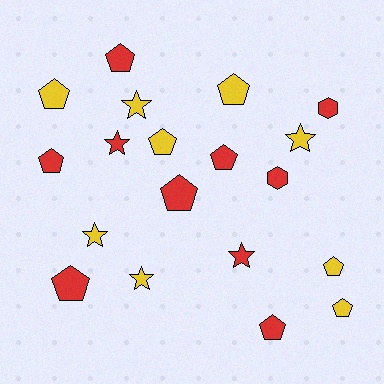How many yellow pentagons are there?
There are 5 yellow pentagons.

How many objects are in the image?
There are 19 objects.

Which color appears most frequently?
Red, with 10 objects.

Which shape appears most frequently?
Pentagon, with 11 objects.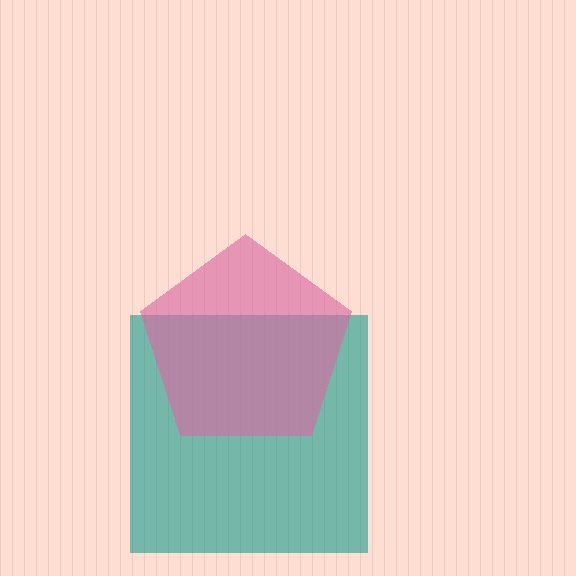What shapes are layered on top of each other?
The layered shapes are: a teal square, a pink pentagon.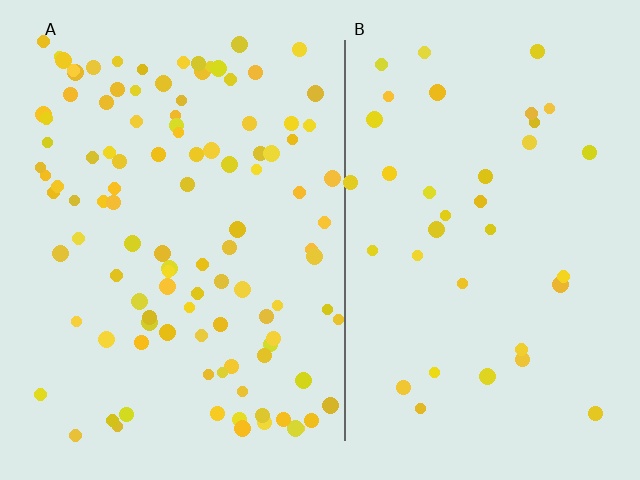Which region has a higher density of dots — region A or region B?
A (the left).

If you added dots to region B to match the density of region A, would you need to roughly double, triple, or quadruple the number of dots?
Approximately triple.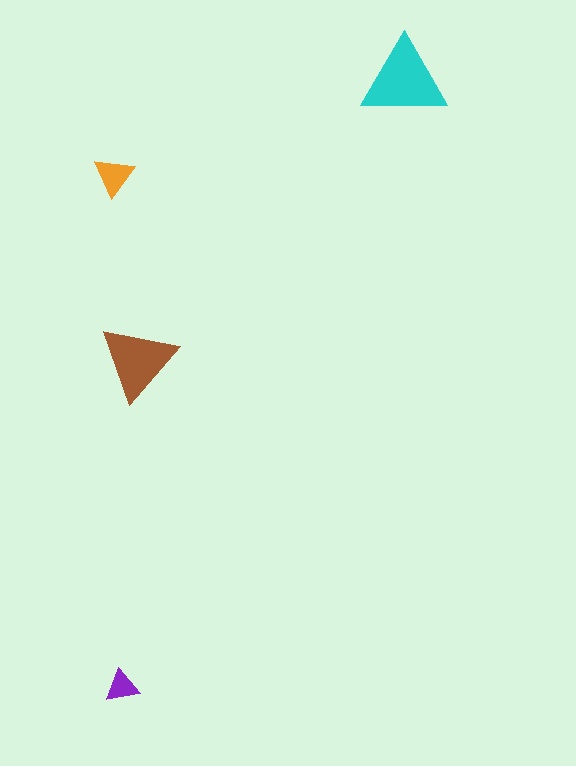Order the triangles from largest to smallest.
the cyan one, the brown one, the orange one, the purple one.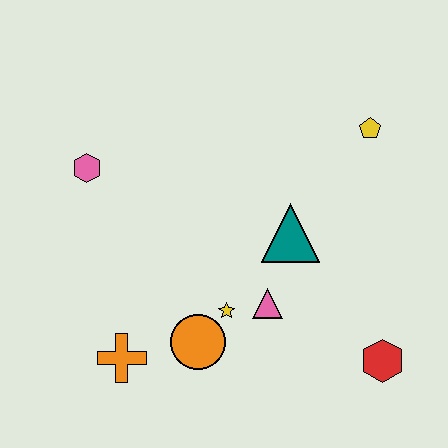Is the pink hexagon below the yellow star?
No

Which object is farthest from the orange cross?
The yellow pentagon is farthest from the orange cross.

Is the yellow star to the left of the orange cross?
No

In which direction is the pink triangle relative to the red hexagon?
The pink triangle is to the left of the red hexagon.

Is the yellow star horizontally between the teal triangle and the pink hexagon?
Yes